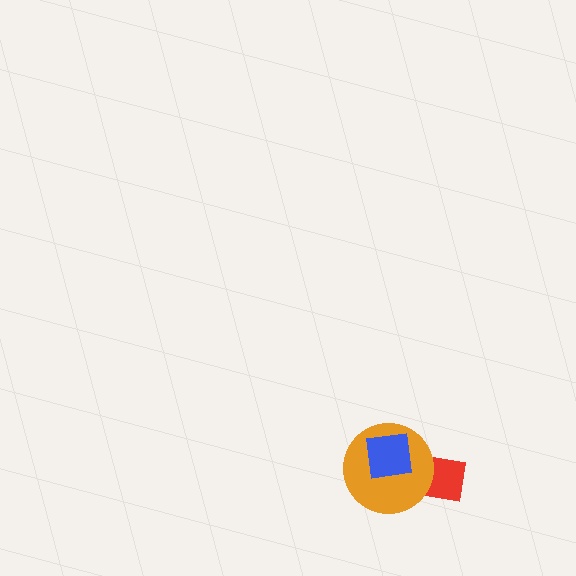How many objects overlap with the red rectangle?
2 objects overlap with the red rectangle.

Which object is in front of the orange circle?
The blue square is in front of the orange circle.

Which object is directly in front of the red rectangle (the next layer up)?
The orange circle is directly in front of the red rectangle.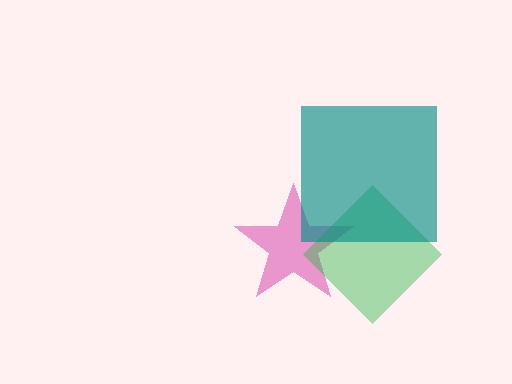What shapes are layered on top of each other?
The layered shapes are: a magenta star, a green diamond, a teal square.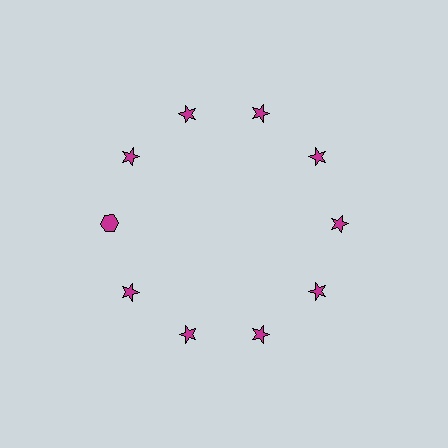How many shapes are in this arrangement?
There are 10 shapes arranged in a ring pattern.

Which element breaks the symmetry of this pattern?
The magenta hexagon at roughly the 9 o'clock position breaks the symmetry. All other shapes are magenta stars.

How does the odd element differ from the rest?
It has a different shape: hexagon instead of star.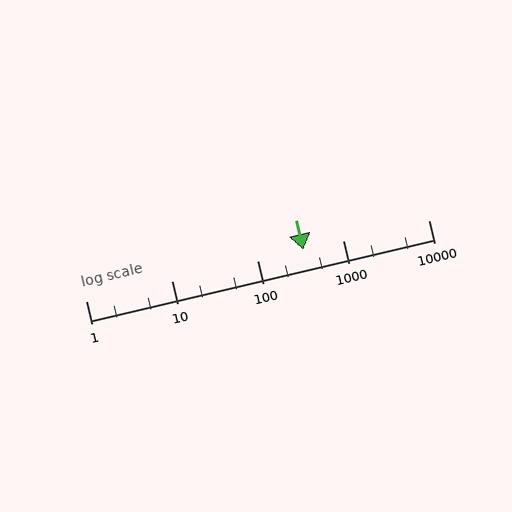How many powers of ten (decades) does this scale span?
The scale spans 4 decades, from 1 to 10000.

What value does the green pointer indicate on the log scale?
The pointer indicates approximately 350.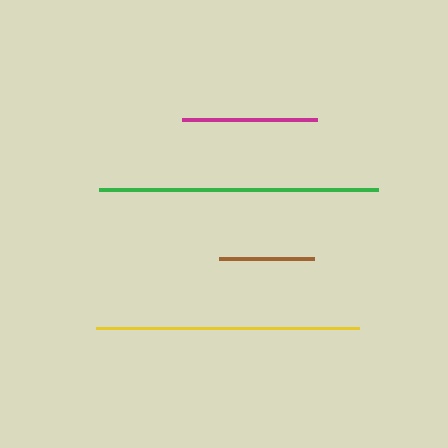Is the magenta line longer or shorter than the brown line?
The magenta line is longer than the brown line.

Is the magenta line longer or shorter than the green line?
The green line is longer than the magenta line.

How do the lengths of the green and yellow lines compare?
The green and yellow lines are approximately the same length.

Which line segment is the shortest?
The brown line is the shortest at approximately 95 pixels.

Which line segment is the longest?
The green line is the longest at approximately 279 pixels.